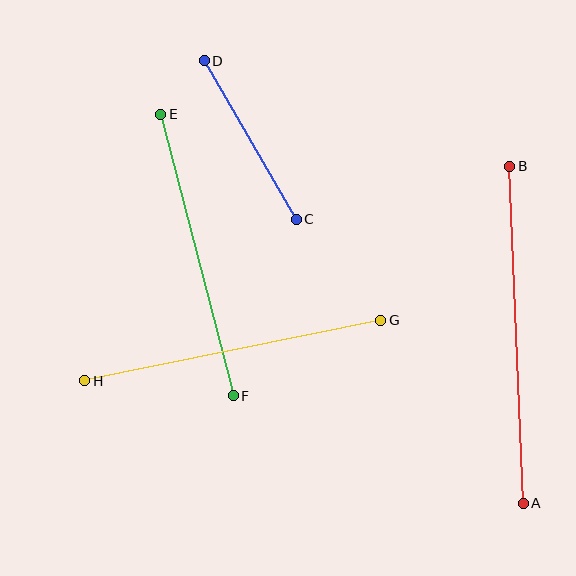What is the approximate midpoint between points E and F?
The midpoint is at approximately (197, 255) pixels.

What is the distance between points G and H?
The distance is approximately 302 pixels.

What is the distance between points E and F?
The distance is approximately 290 pixels.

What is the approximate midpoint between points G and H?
The midpoint is at approximately (233, 351) pixels.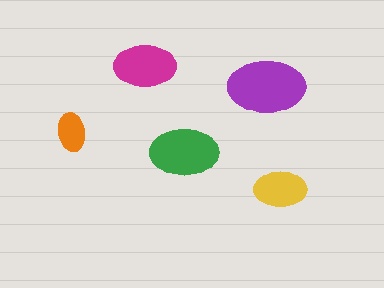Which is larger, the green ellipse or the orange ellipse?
The green one.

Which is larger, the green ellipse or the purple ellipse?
The purple one.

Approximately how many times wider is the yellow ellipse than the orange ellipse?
About 1.5 times wider.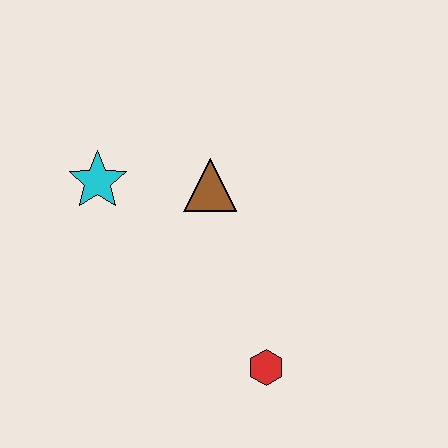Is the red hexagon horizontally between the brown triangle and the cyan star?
No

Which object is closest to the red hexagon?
The brown triangle is closest to the red hexagon.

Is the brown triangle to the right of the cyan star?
Yes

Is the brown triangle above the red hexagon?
Yes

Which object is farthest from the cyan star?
The red hexagon is farthest from the cyan star.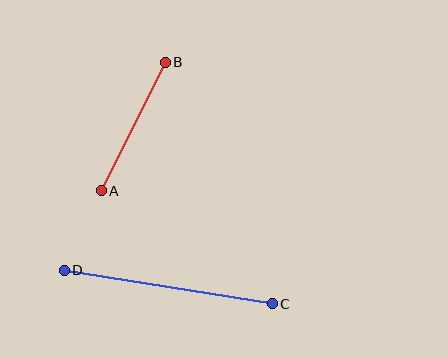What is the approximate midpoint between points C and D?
The midpoint is at approximately (168, 287) pixels.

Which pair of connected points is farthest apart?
Points C and D are farthest apart.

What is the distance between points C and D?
The distance is approximately 211 pixels.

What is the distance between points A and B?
The distance is approximately 143 pixels.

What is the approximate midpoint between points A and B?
The midpoint is at approximately (133, 127) pixels.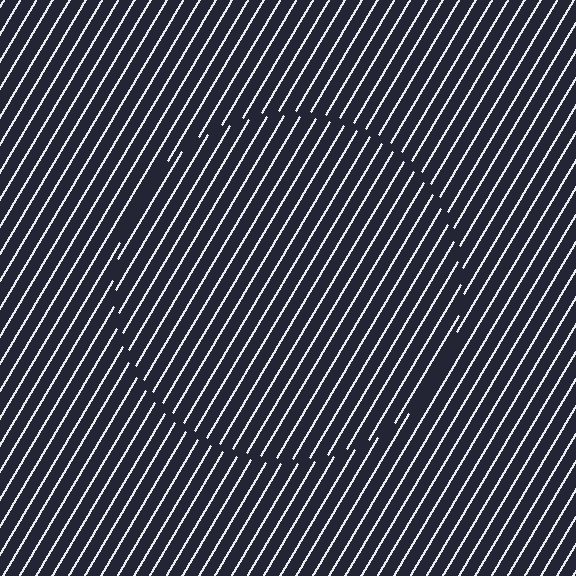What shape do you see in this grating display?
An illusory circle. The interior of the shape contains the same grating, shifted by half a period — the contour is defined by the phase discontinuity where line-ends from the inner and outer gratings abut.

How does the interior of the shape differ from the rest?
The interior of the shape contains the same grating, shifted by half a period — the contour is defined by the phase discontinuity where line-ends from the inner and outer gratings abut.